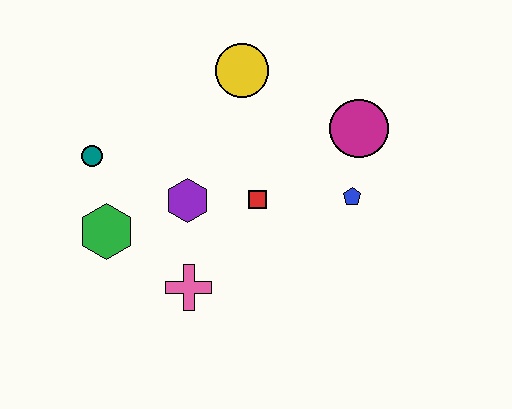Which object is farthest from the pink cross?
The magenta circle is farthest from the pink cross.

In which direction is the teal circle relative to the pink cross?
The teal circle is above the pink cross.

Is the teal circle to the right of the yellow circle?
No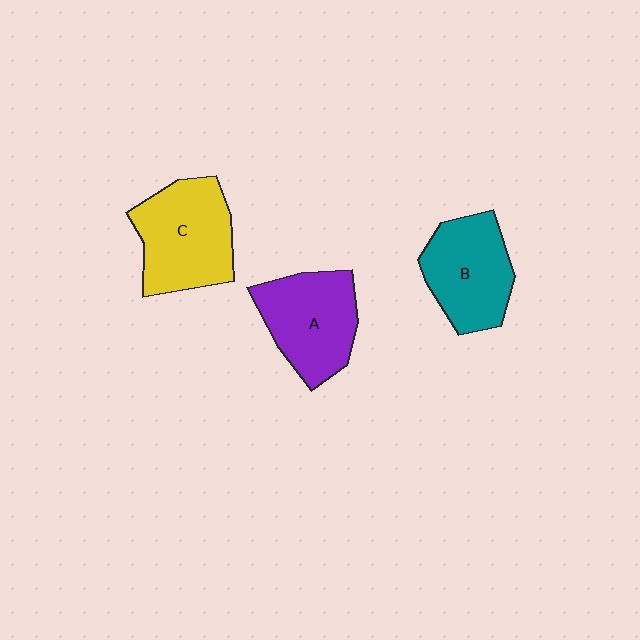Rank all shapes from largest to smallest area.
From largest to smallest: C (yellow), A (purple), B (teal).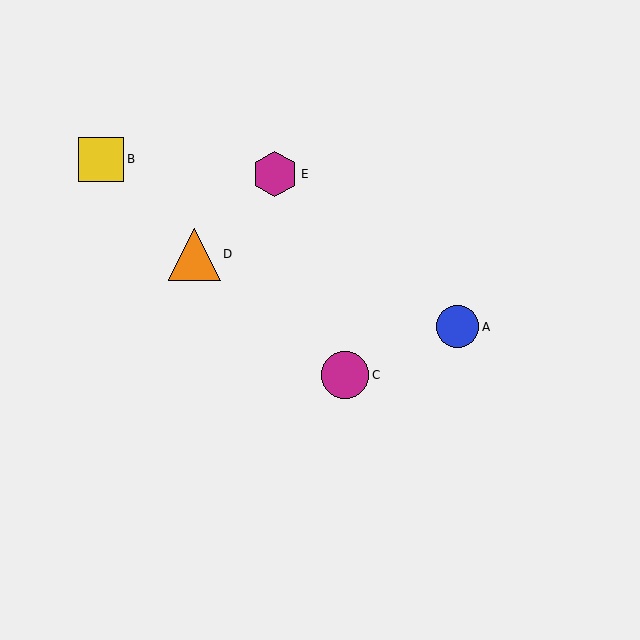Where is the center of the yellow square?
The center of the yellow square is at (101, 159).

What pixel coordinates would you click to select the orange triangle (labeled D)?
Click at (194, 254) to select the orange triangle D.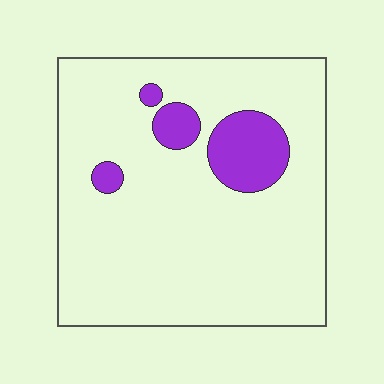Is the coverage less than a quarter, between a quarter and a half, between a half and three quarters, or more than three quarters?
Less than a quarter.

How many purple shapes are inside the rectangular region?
4.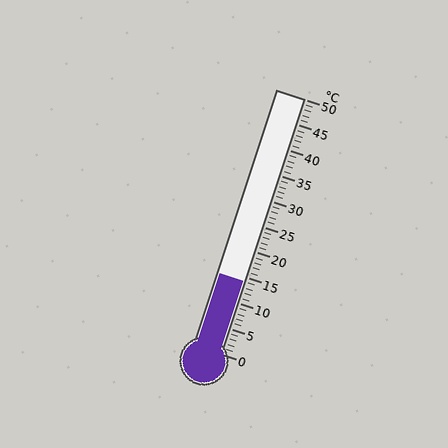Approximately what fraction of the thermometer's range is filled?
The thermometer is filled to approximately 30% of its range.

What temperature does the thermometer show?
The thermometer shows approximately 14°C.